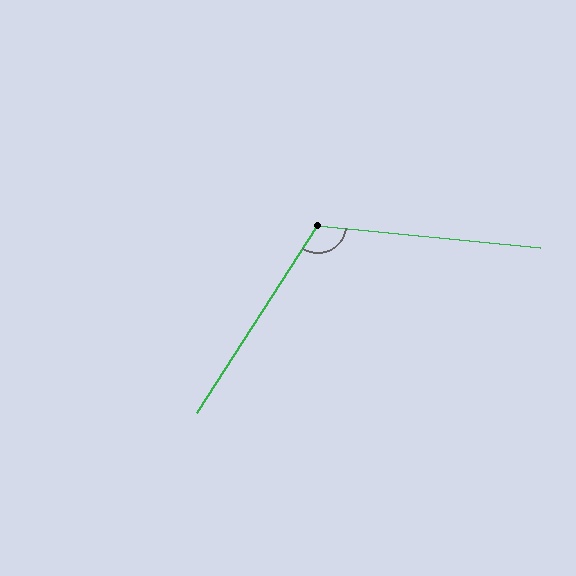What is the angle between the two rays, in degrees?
Approximately 117 degrees.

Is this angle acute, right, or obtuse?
It is obtuse.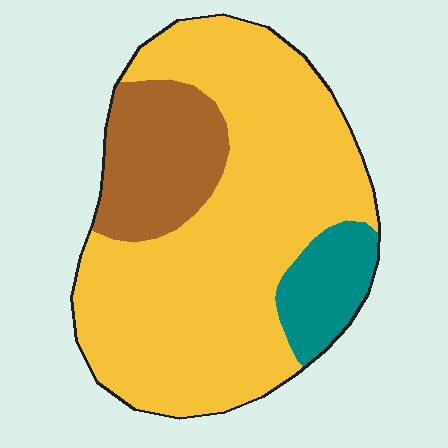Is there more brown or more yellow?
Yellow.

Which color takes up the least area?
Teal, at roughly 10%.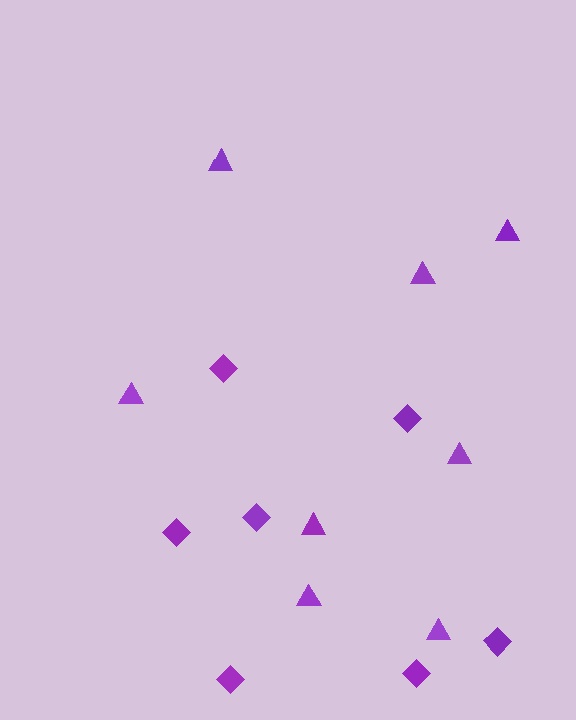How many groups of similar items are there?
There are 2 groups: one group of triangles (8) and one group of diamonds (7).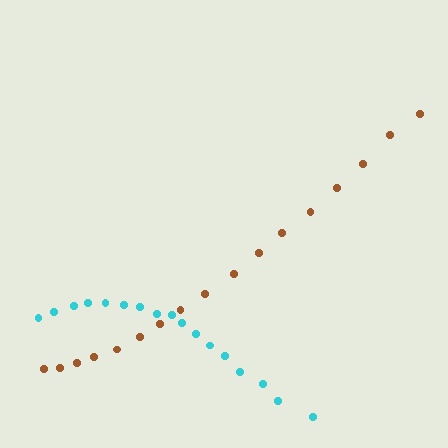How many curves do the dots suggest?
There are 2 distinct paths.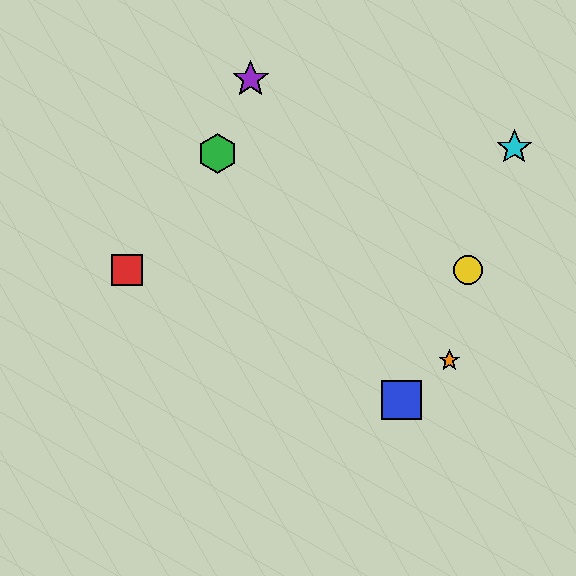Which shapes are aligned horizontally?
The red square, the yellow circle are aligned horizontally.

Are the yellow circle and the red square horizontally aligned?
Yes, both are at y≈270.